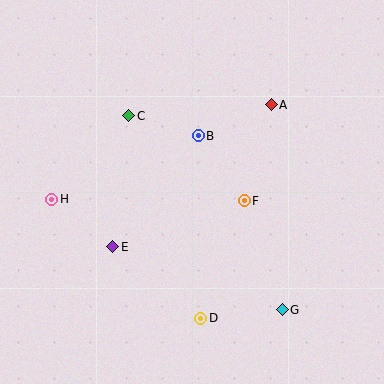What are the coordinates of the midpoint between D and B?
The midpoint between D and B is at (199, 227).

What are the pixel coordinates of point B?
Point B is at (198, 136).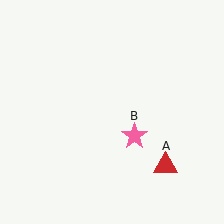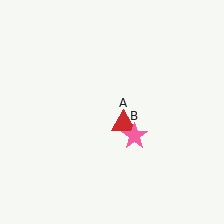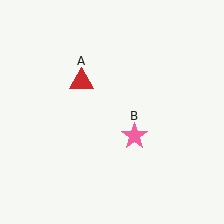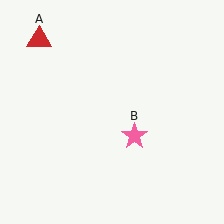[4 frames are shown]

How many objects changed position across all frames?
1 object changed position: red triangle (object A).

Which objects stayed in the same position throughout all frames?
Pink star (object B) remained stationary.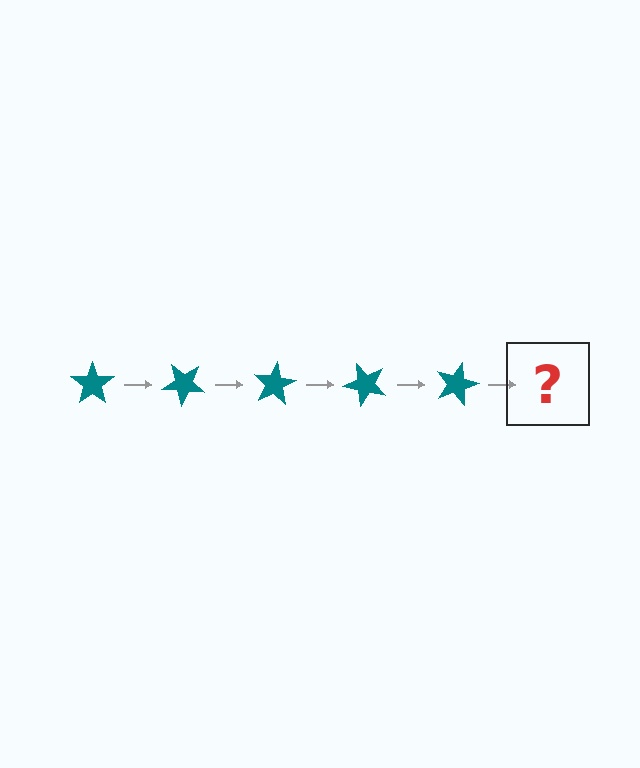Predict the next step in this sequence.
The next step is a teal star rotated 200 degrees.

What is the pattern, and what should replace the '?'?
The pattern is that the star rotates 40 degrees each step. The '?' should be a teal star rotated 200 degrees.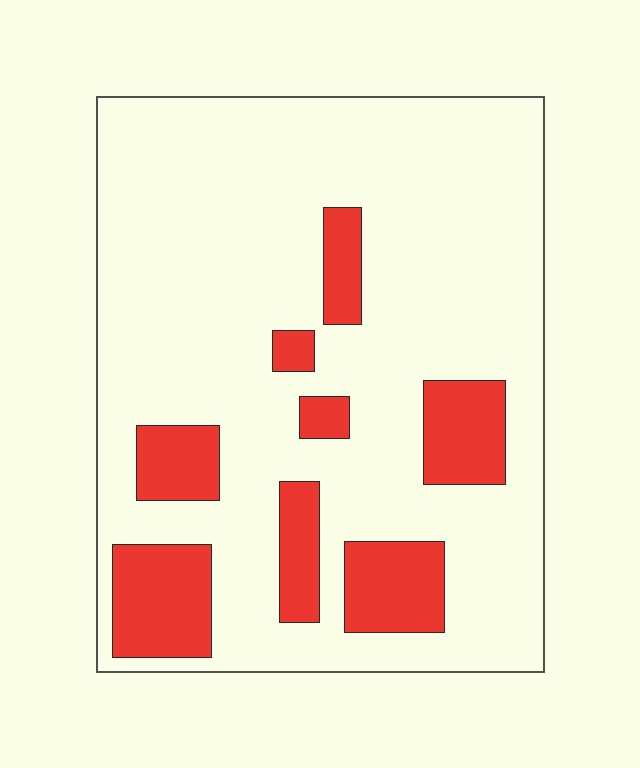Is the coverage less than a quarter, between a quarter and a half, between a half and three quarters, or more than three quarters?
Less than a quarter.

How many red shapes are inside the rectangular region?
8.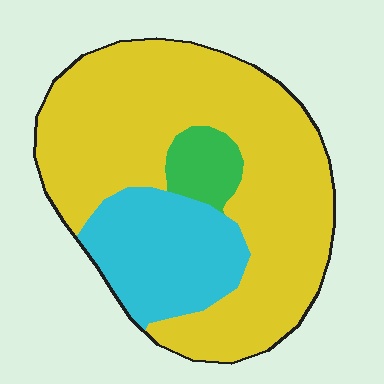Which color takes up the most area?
Yellow, at roughly 70%.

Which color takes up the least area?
Green, at roughly 5%.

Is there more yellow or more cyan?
Yellow.